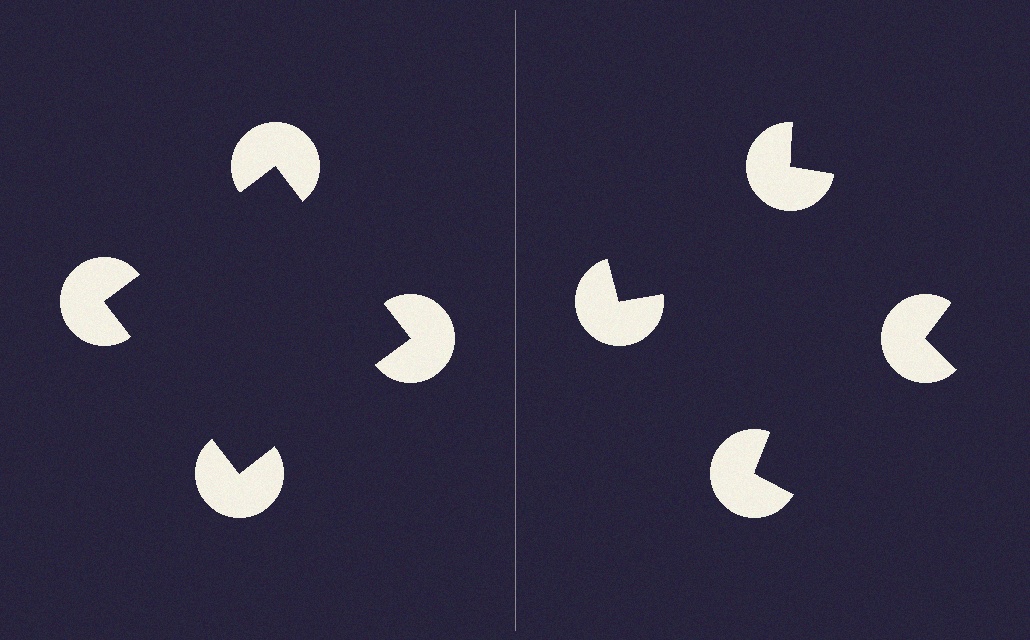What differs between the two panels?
The pac-man discs are positioned identically on both sides; only the wedge orientations differ. On the left they align to a square; on the right they are misaligned.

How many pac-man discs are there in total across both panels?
8 — 4 on each side.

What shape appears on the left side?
An illusory square.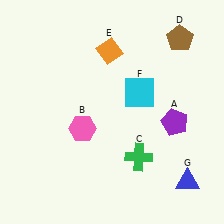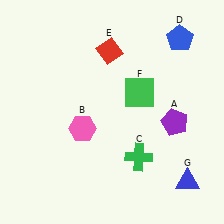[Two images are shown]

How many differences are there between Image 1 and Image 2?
There are 3 differences between the two images.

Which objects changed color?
D changed from brown to blue. E changed from orange to red. F changed from cyan to green.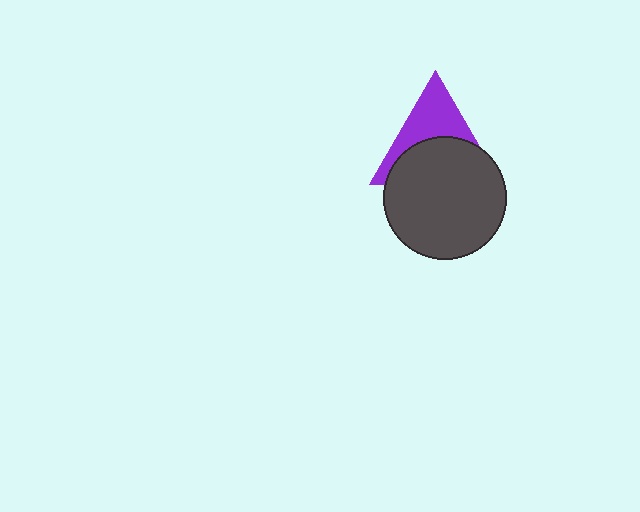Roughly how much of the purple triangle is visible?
A small part of it is visible (roughly 45%).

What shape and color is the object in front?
The object in front is a dark gray circle.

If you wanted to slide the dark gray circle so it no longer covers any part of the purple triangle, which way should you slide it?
Slide it down — that is the most direct way to separate the two shapes.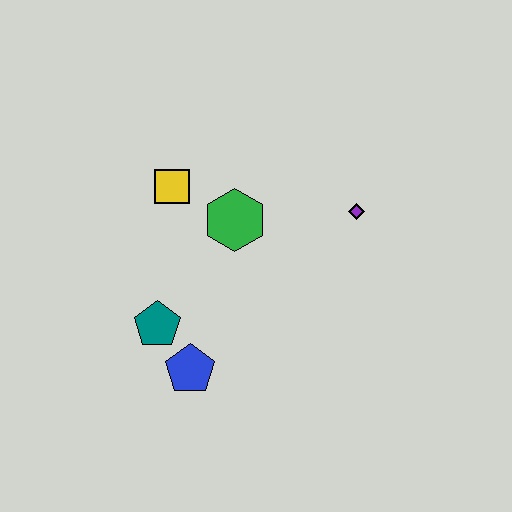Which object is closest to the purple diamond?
The green hexagon is closest to the purple diamond.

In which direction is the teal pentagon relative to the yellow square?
The teal pentagon is below the yellow square.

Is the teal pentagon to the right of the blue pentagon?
No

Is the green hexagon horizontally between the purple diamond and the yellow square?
Yes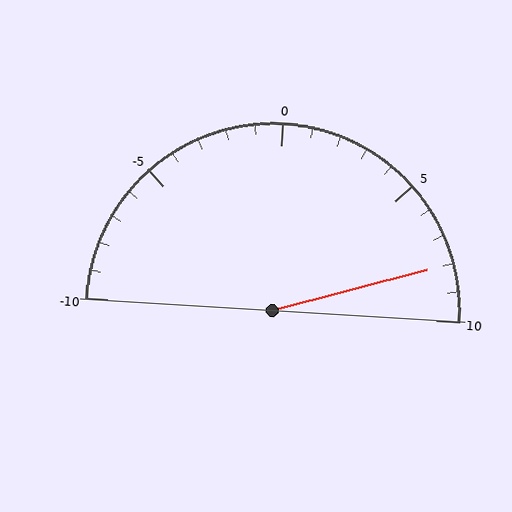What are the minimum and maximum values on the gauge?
The gauge ranges from -10 to 10.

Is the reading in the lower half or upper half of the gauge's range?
The reading is in the upper half of the range (-10 to 10).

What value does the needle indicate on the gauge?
The needle indicates approximately 8.